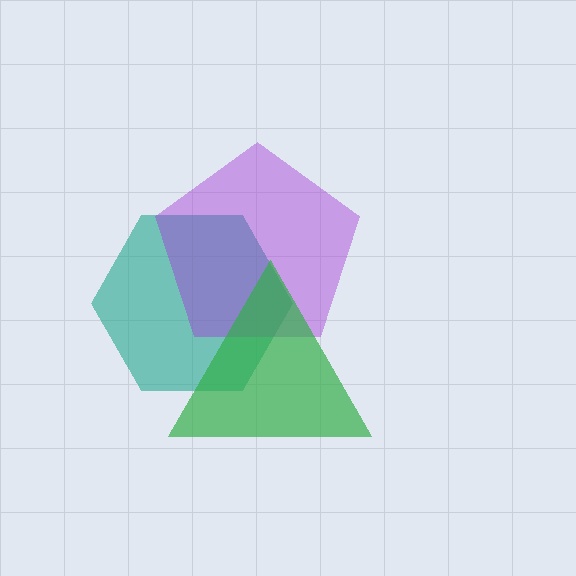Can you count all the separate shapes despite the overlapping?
Yes, there are 3 separate shapes.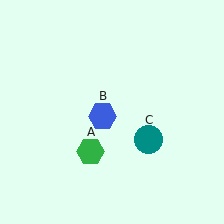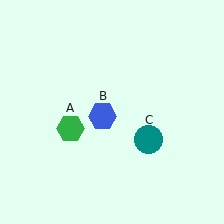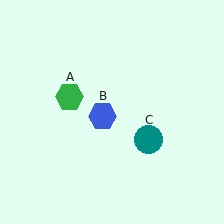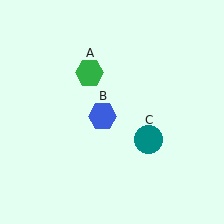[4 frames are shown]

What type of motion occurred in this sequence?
The green hexagon (object A) rotated clockwise around the center of the scene.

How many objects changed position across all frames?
1 object changed position: green hexagon (object A).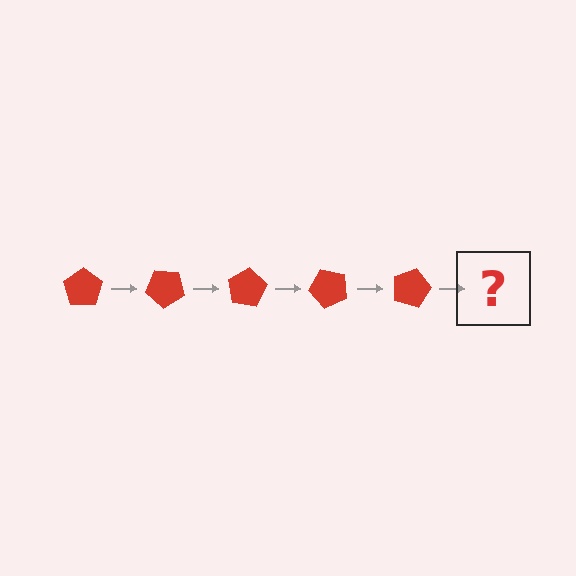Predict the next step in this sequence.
The next step is a red pentagon rotated 200 degrees.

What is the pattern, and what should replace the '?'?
The pattern is that the pentagon rotates 40 degrees each step. The '?' should be a red pentagon rotated 200 degrees.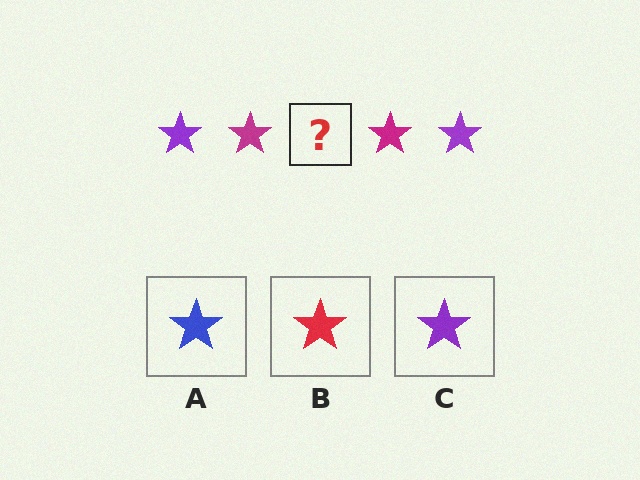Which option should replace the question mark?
Option C.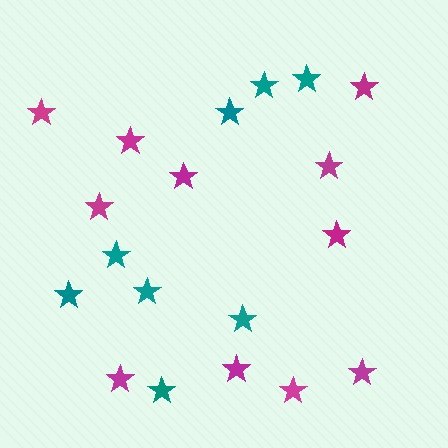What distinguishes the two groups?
There are 2 groups: one group of magenta stars (11) and one group of teal stars (8).